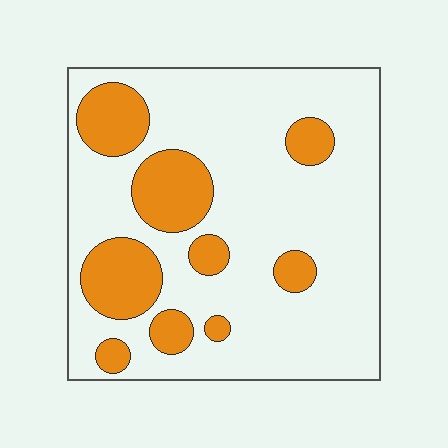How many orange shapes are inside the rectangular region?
9.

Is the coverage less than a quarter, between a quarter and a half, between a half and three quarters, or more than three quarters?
Less than a quarter.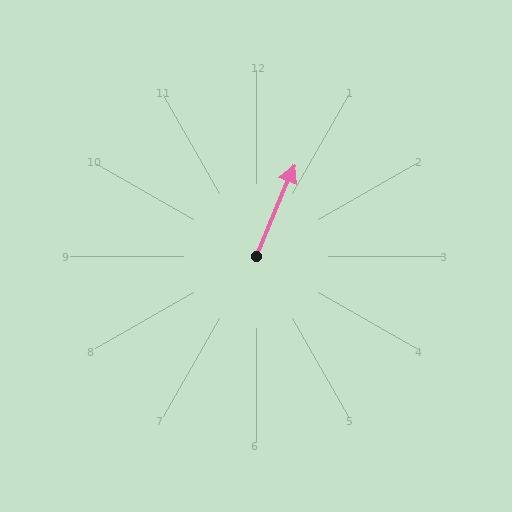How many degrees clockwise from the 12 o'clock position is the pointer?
Approximately 23 degrees.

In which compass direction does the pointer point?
Northeast.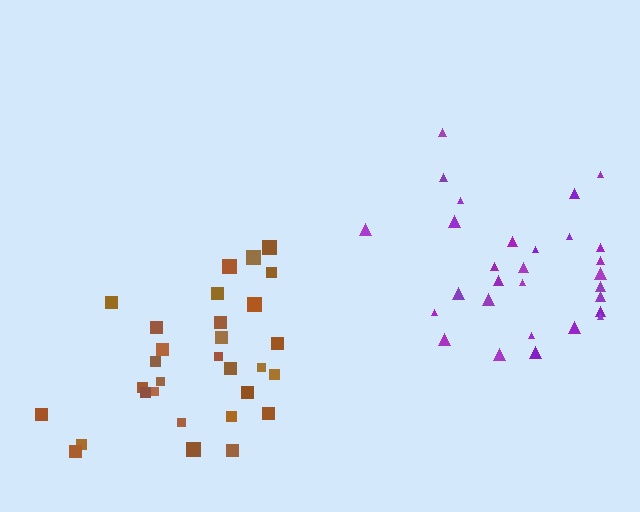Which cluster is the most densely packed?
Brown.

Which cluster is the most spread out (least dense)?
Purple.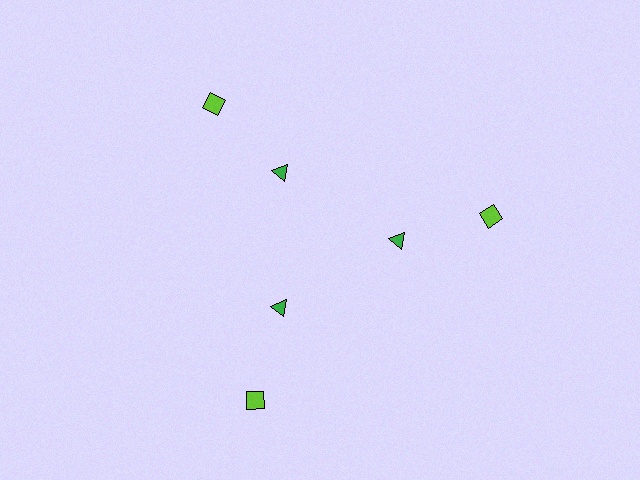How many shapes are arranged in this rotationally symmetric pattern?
There are 6 shapes, arranged in 3 groups of 2.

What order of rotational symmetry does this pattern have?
This pattern has 3-fold rotational symmetry.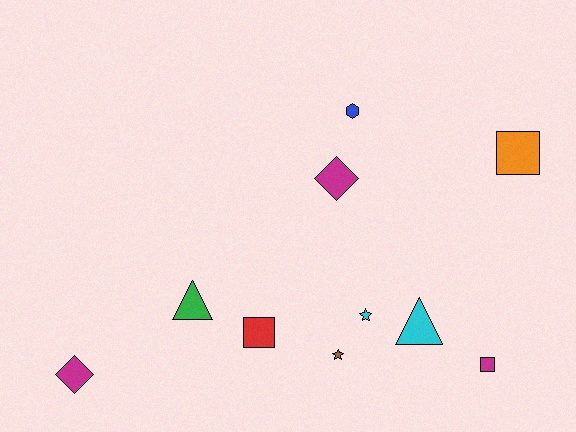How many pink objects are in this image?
There are no pink objects.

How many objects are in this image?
There are 10 objects.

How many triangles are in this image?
There are 2 triangles.